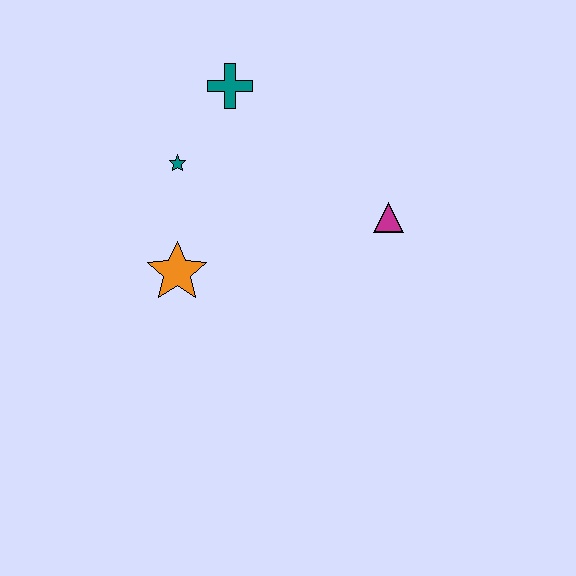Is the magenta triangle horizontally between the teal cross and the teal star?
No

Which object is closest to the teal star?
The teal cross is closest to the teal star.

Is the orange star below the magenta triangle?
Yes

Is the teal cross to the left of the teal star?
No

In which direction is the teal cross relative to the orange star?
The teal cross is above the orange star.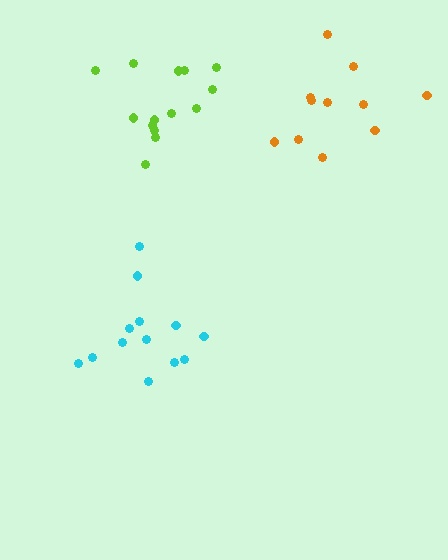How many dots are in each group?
Group 1: 14 dots, Group 2: 11 dots, Group 3: 13 dots (38 total).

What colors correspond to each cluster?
The clusters are colored: lime, orange, cyan.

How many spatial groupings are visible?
There are 3 spatial groupings.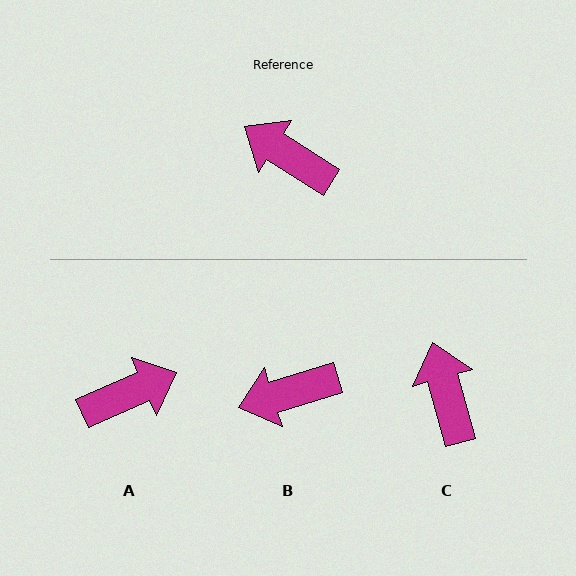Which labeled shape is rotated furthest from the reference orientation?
A, about 123 degrees away.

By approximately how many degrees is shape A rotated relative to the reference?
Approximately 123 degrees clockwise.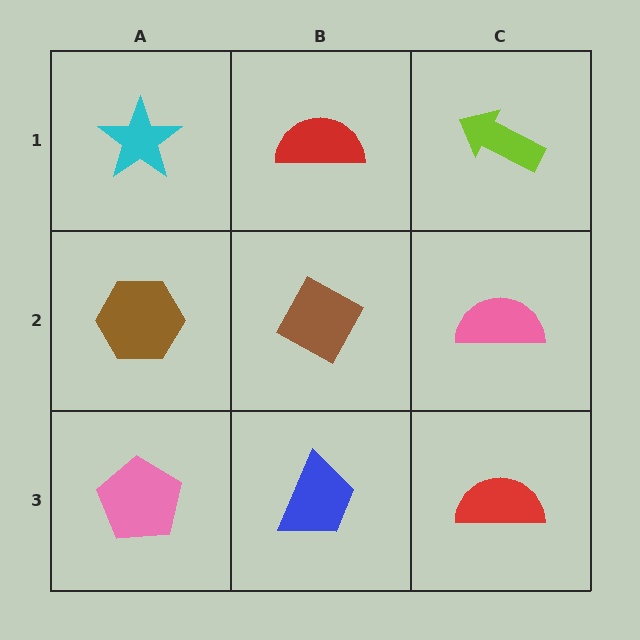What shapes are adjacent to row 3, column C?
A pink semicircle (row 2, column C), a blue trapezoid (row 3, column B).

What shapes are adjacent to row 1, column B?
A brown diamond (row 2, column B), a cyan star (row 1, column A), a lime arrow (row 1, column C).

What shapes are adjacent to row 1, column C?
A pink semicircle (row 2, column C), a red semicircle (row 1, column B).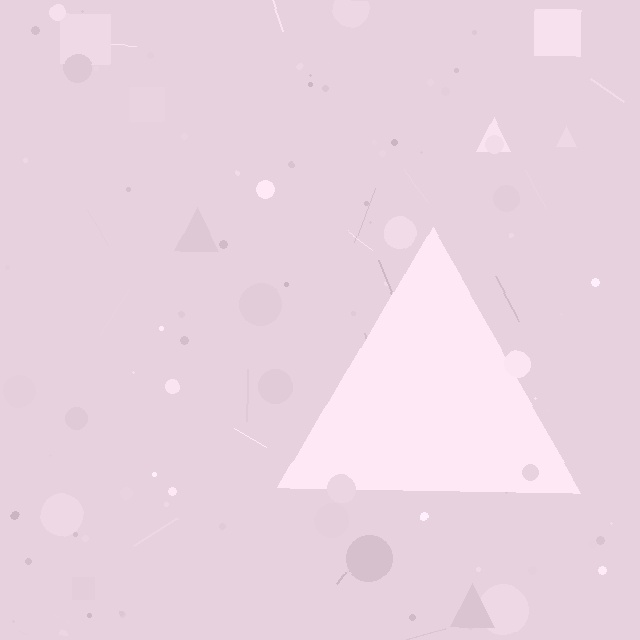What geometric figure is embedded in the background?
A triangle is embedded in the background.